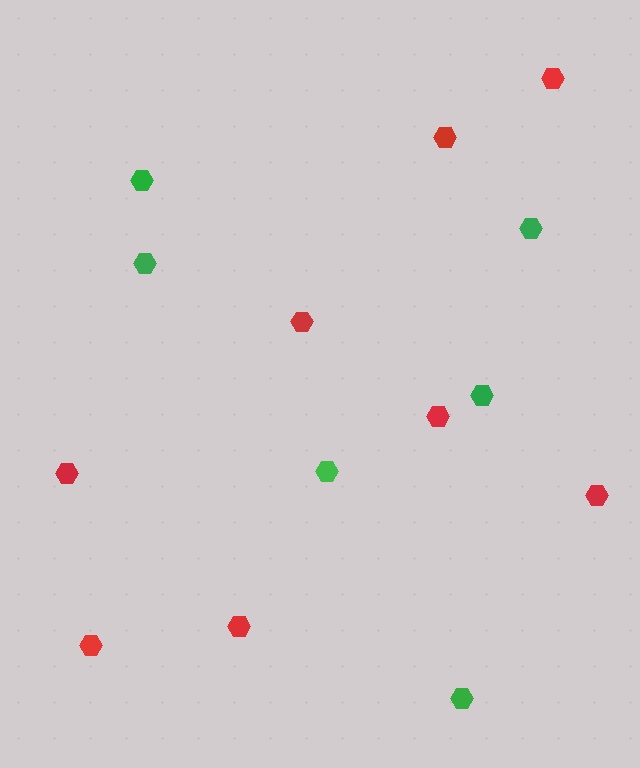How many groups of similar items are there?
There are 2 groups: one group of red hexagons (8) and one group of green hexagons (6).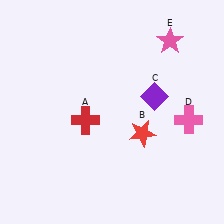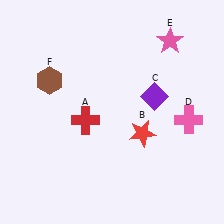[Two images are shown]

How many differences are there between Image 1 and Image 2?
There is 1 difference between the two images.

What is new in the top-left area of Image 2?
A brown hexagon (F) was added in the top-left area of Image 2.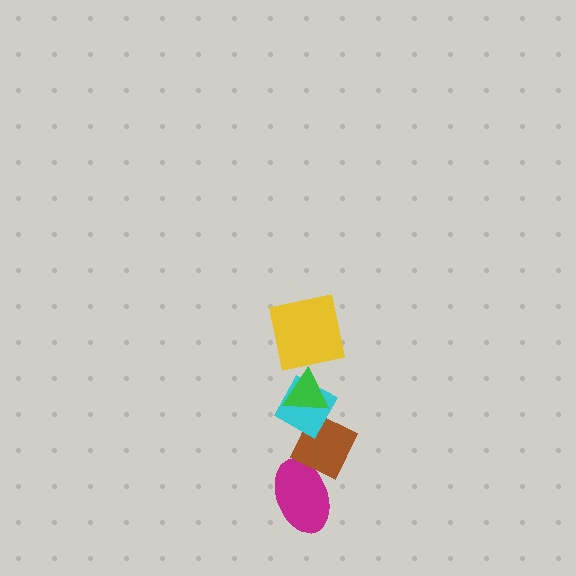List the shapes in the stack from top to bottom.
From top to bottom: the yellow square, the green triangle, the cyan diamond, the brown diamond, the magenta ellipse.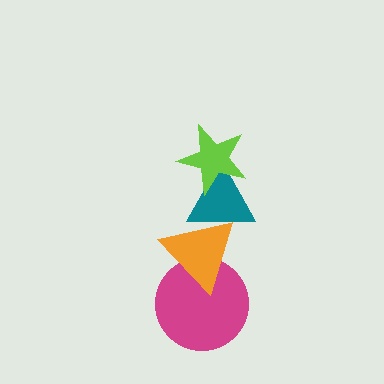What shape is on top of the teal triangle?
The lime star is on top of the teal triangle.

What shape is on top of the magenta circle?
The orange triangle is on top of the magenta circle.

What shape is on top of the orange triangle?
The teal triangle is on top of the orange triangle.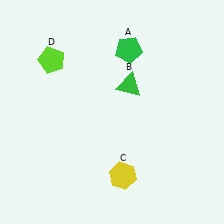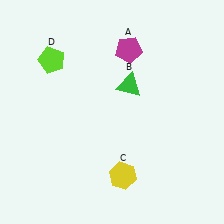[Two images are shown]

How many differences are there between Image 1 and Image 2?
There is 1 difference between the two images.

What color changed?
The pentagon (A) changed from green in Image 1 to magenta in Image 2.